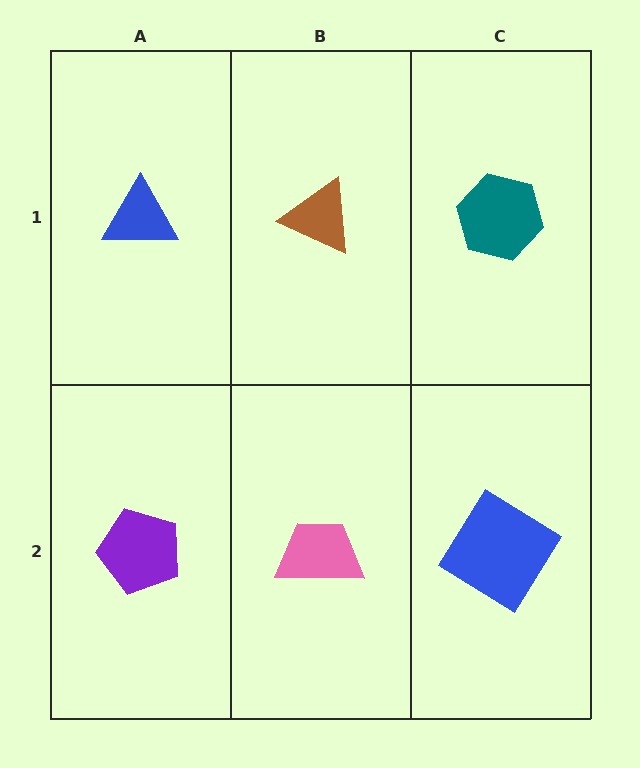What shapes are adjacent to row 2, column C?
A teal hexagon (row 1, column C), a pink trapezoid (row 2, column B).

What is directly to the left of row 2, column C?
A pink trapezoid.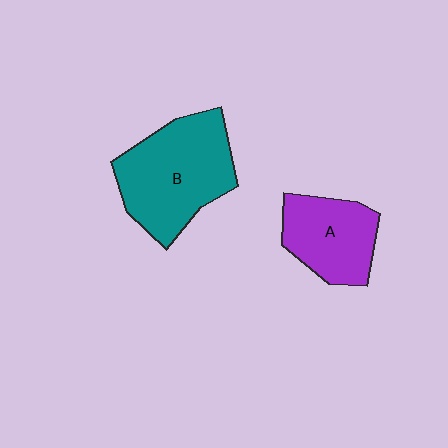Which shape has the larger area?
Shape B (teal).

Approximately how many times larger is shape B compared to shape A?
Approximately 1.5 times.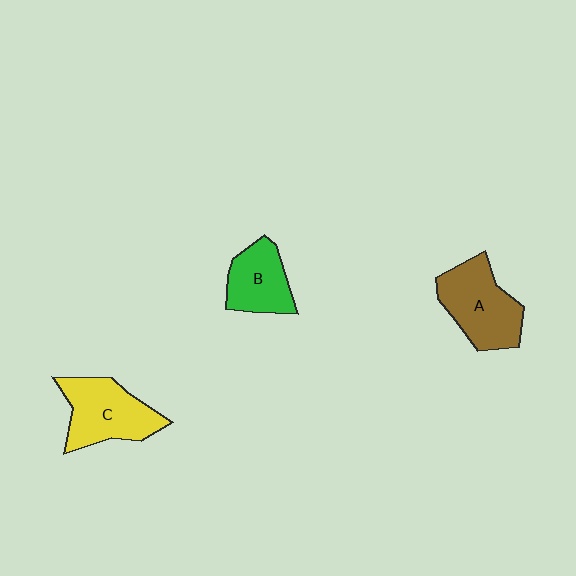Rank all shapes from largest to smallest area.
From largest to smallest: A (brown), C (yellow), B (green).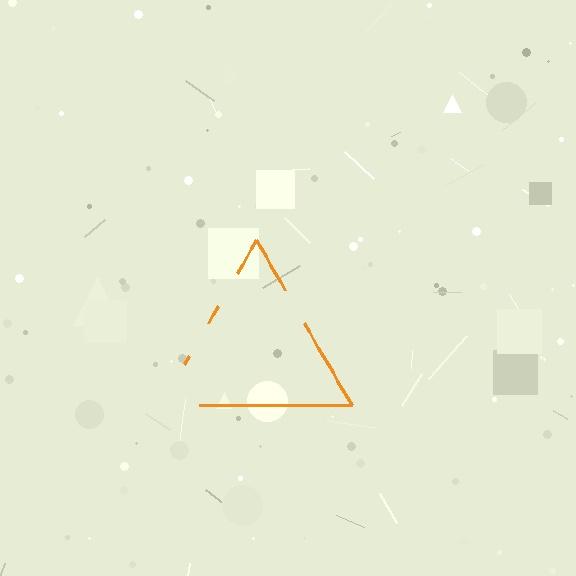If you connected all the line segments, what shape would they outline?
They would outline a triangle.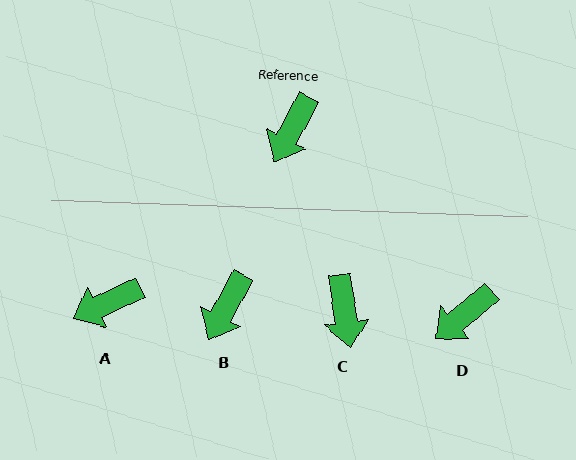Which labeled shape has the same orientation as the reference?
B.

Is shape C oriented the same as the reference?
No, it is off by about 37 degrees.